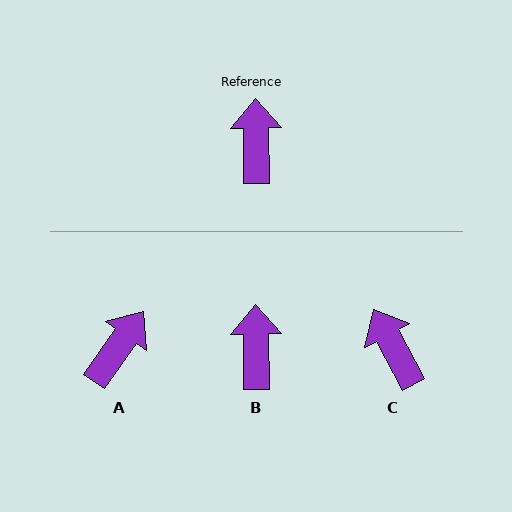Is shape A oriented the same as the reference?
No, it is off by about 36 degrees.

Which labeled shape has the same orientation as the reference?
B.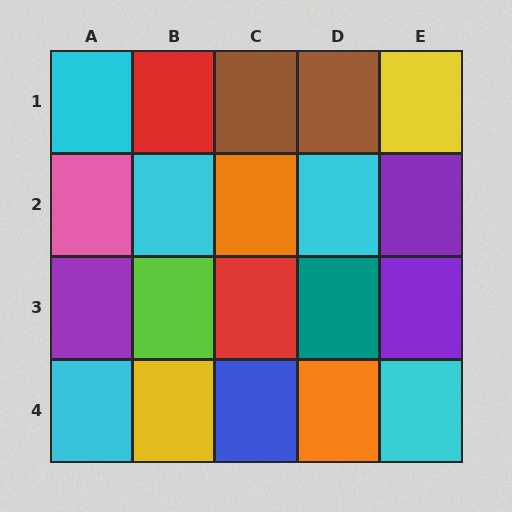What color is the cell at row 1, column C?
Brown.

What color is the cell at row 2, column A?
Pink.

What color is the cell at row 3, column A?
Purple.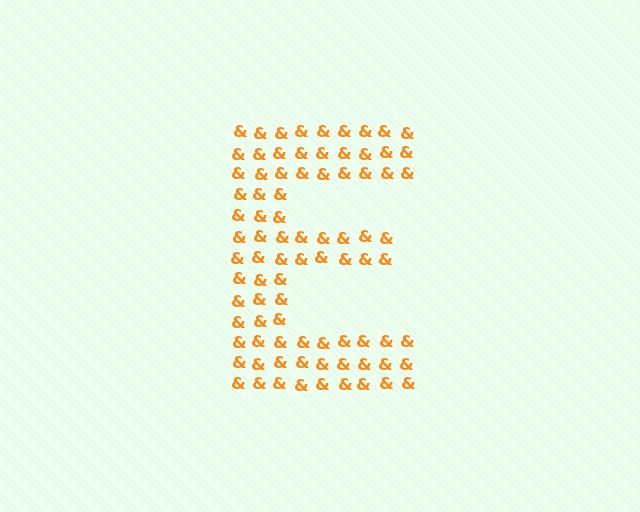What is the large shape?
The large shape is the letter E.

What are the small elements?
The small elements are ampersands.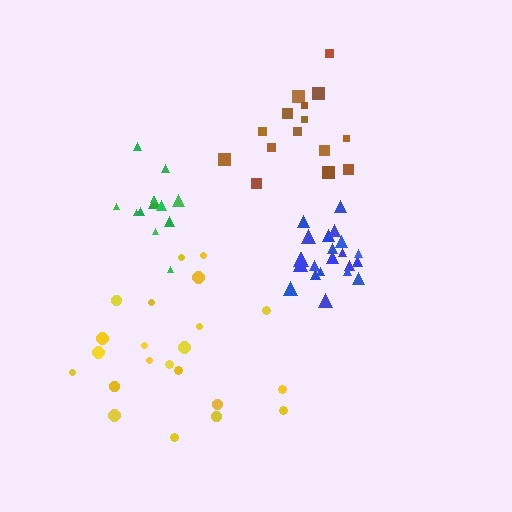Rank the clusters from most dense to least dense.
blue, green, brown, yellow.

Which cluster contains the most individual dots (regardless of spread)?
Yellow (22).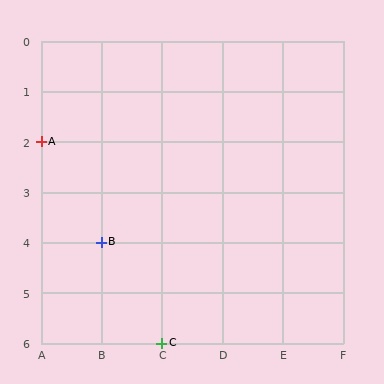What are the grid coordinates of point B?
Point B is at grid coordinates (B, 4).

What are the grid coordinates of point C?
Point C is at grid coordinates (C, 6).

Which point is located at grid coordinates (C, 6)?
Point C is at (C, 6).